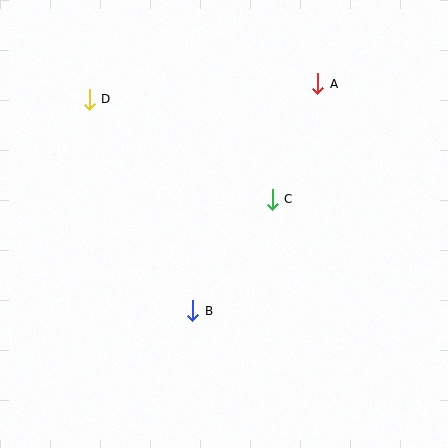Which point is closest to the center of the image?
Point C at (272, 199) is closest to the center.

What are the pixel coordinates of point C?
Point C is at (272, 199).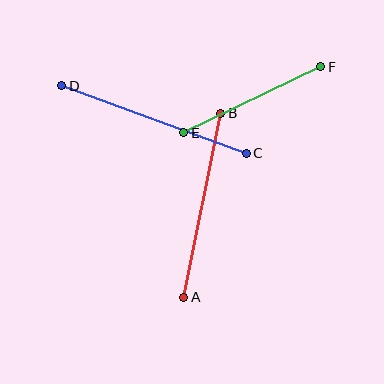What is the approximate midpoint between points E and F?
The midpoint is at approximately (252, 100) pixels.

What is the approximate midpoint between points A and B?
The midpoint is at approximately (202, 205) pixels.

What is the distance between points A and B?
The distance is approximately 188 pixels.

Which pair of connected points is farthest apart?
Points C and D are farthest apart.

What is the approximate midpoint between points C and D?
The midpoint is at approximately (154, 119) pixels.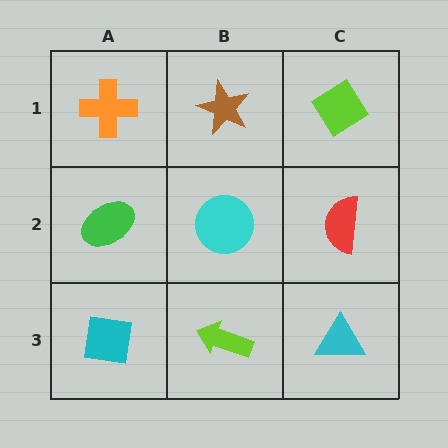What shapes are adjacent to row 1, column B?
A cyan circle (row 2, column B), an orange cross (row 1, column A), a lime diamond (row 1, column C).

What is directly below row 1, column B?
A cyan circle.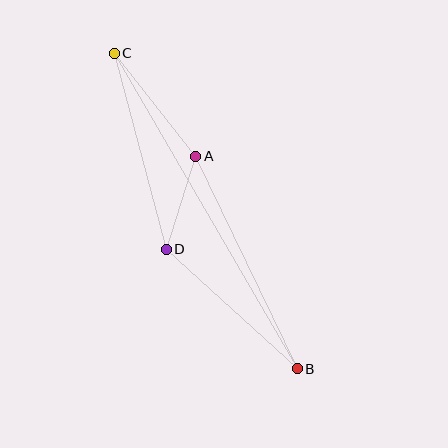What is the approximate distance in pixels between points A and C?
The distance between A and C is approximately 131 pixels.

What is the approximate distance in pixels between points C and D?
The distance between C and D is approximately 203 pixels.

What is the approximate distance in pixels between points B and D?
The distance between B and D is approximately 177 pixels.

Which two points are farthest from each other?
Points B and C are farthest from each other.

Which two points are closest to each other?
Points A and D are closest to each other.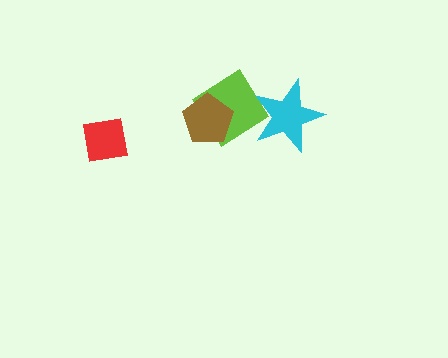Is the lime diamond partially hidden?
Yes, it is partially covered by another shape.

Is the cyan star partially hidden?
No, no other shape covers it.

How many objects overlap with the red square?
0 objects overlap with the red square.